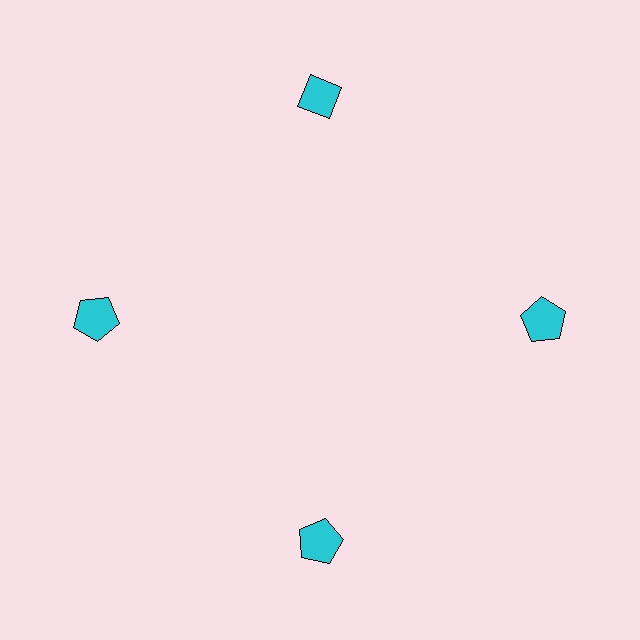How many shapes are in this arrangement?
There are 4 shapes arranged in a ring pattern.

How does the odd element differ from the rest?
It has a different shape: diamond instead of pentagon.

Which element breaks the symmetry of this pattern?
The cyan diamond at roughly the 12 o'clock position breaks the symmetry. All other shapes are cyan pentagons.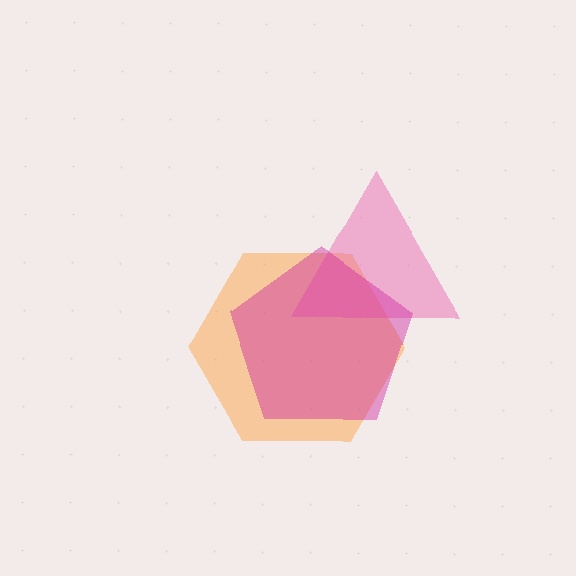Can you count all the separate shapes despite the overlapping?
Yes, there are 3 separate shapes.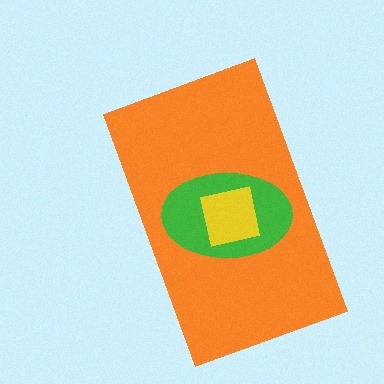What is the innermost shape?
The yellow square.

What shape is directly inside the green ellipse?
The yellow square.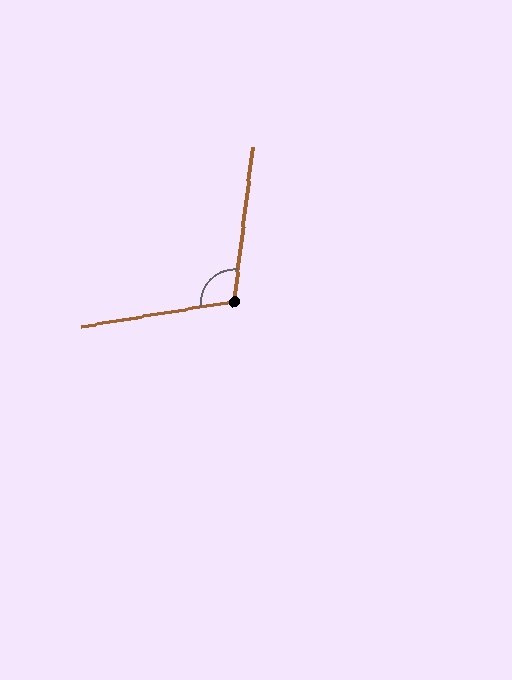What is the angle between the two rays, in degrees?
Approximately 106 degrees.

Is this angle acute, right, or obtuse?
It is obtuse.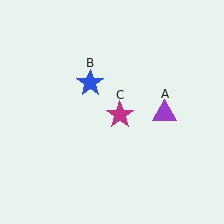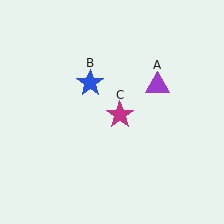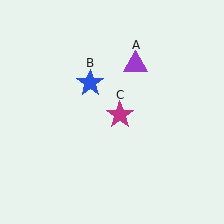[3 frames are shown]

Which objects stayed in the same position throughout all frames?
Blue star (object B) and magenta star (object C) remained stationary.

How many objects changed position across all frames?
1 object changed position: purple triangle (object A).